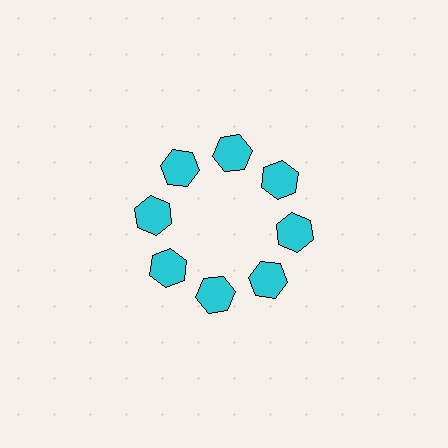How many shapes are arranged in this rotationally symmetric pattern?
There are 8 shapes, arranged in 8 groups of 1.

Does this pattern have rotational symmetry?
Yes, this pattern has 8-fold rotational symmetry. It looks the same after rotating 45 degrees around the center.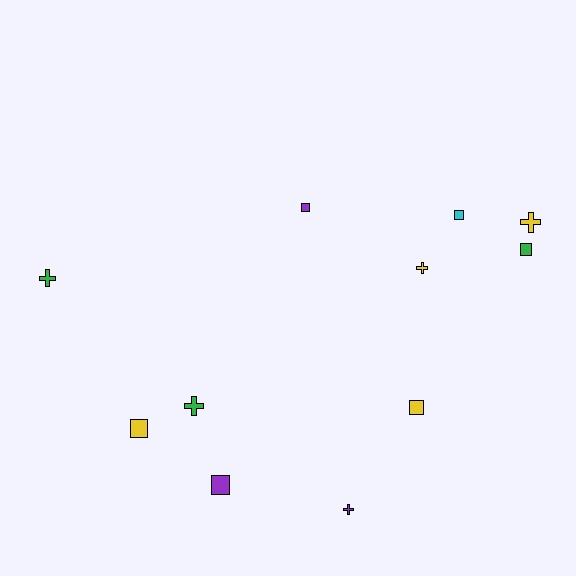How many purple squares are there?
There are 2 purple squares.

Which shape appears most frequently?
Square, with 6 objects.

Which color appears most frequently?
Yellow, with 4 objects.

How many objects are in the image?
There are 11 objects.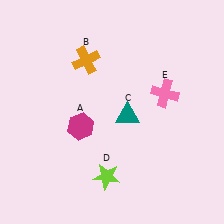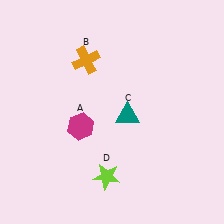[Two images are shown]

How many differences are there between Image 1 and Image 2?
There is 1 difference between the two images.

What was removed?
The pink cross (E) was removed in Image 2.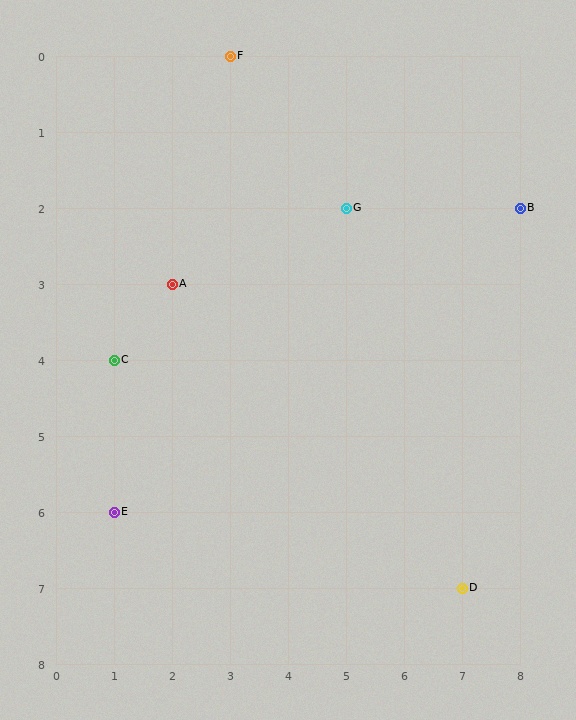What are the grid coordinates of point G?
Point G is at grid coordinates (5, 2).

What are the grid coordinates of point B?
Point B is at grid coordinates (8, 2).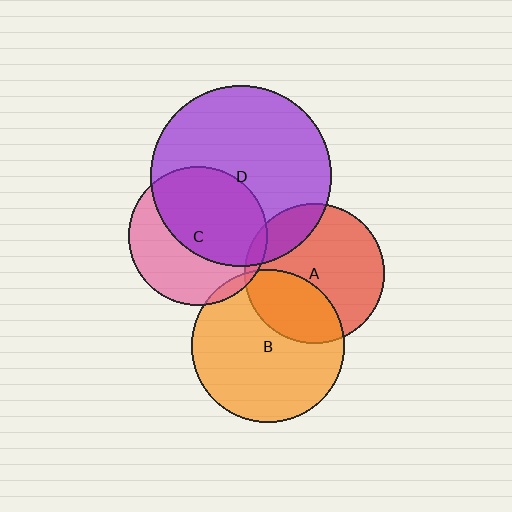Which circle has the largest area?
Circle D (purple).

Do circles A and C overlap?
Yes.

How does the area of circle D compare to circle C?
Approximately 1.7 times.